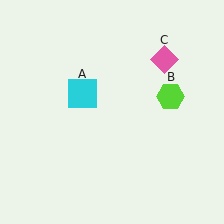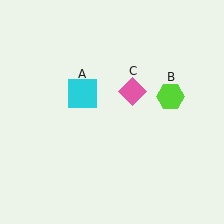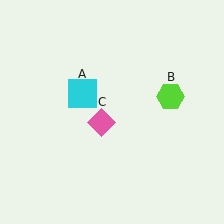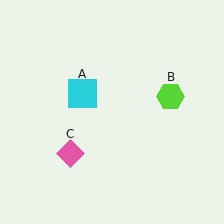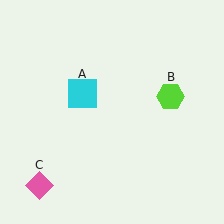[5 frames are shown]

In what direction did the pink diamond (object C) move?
The pink diamond (object C) moved down and to the left.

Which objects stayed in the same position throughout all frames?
Cyan square (object A) and lime hexagon (object B) remained stationary.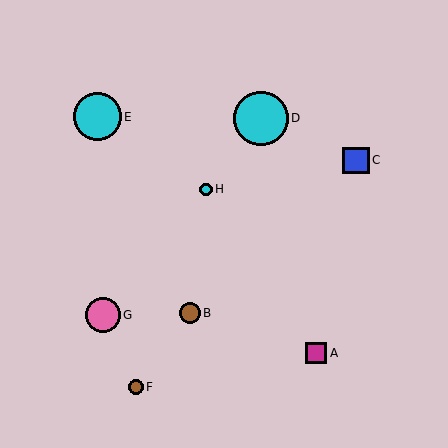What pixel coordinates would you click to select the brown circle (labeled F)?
Click at (136, 387) to select the brown circle F.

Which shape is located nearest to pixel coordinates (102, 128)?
The cyan circle (labeled E) at (98, 117) is nearest to that location.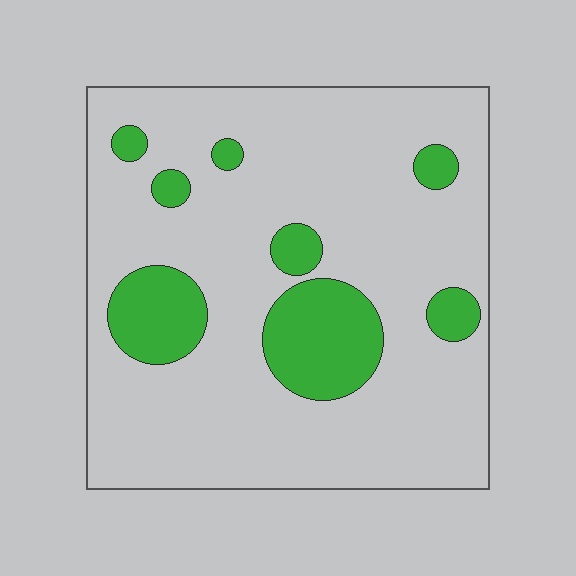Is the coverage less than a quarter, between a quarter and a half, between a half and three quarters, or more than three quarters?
Less than a quarter.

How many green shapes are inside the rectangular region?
8.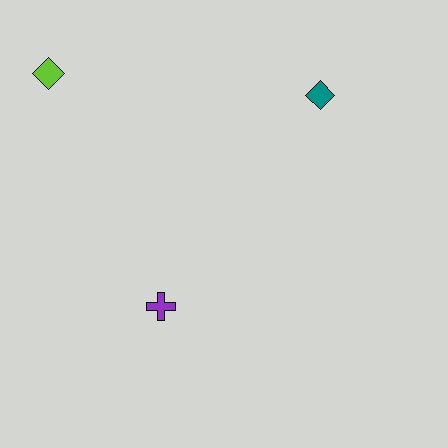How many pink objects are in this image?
There are no pink objects.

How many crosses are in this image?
There is 1 cross.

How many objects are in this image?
There are 3 objects.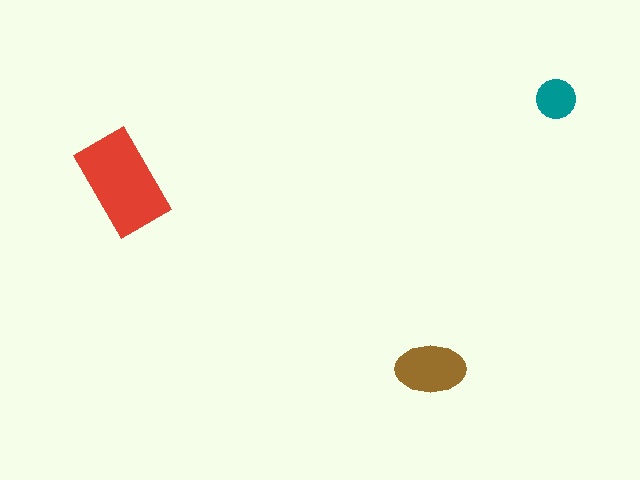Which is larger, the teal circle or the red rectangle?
The red rectangle.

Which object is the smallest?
The teal circle.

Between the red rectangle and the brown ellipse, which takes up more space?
The red rectangle.